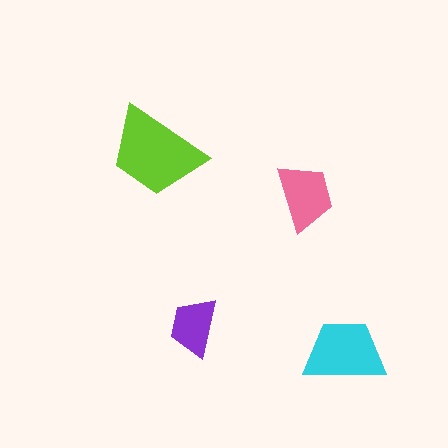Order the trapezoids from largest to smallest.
the lime one, the cyan one, the pink one, the purple one.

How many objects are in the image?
There are 4 objects in the image.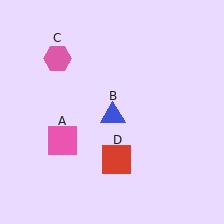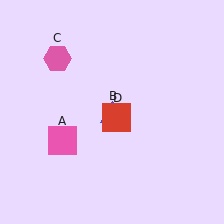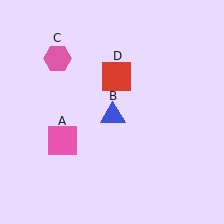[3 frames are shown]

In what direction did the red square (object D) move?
The red square (object D) moved up.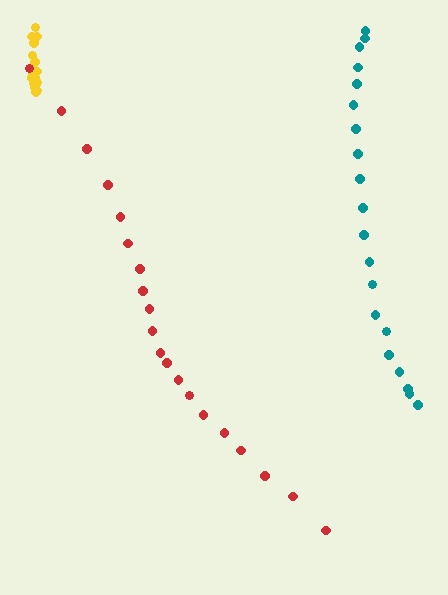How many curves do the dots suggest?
There are 3 distinct paths.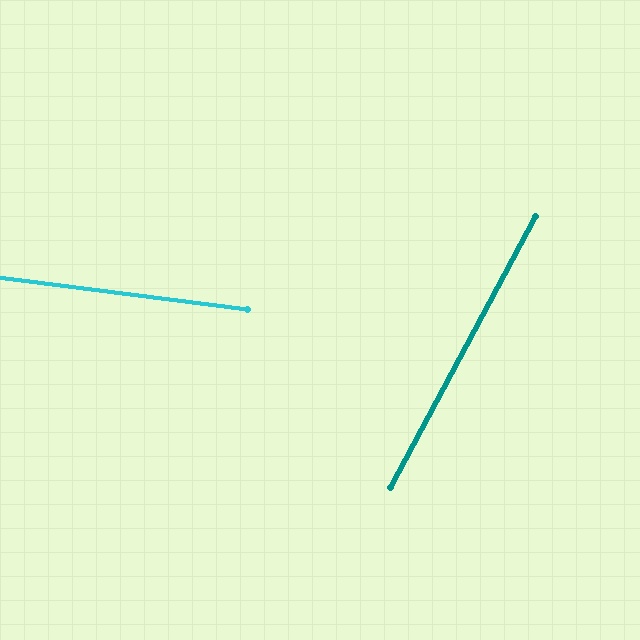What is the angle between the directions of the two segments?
Approximately 69 degrees.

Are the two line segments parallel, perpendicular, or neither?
Neither parallel nor perpendicular — they differ by about 69°.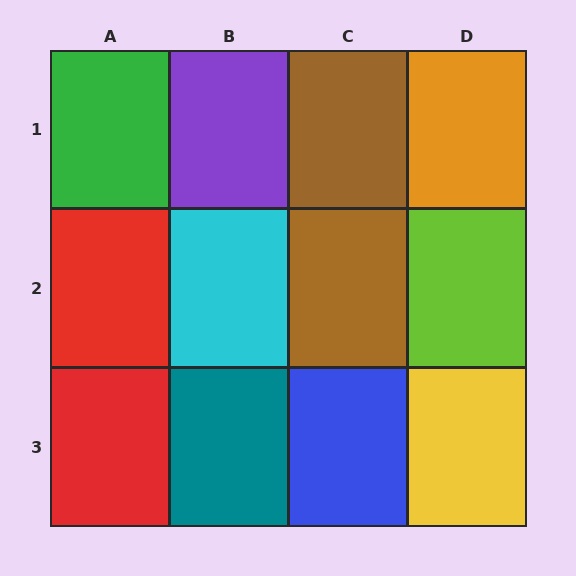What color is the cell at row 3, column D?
Yellow.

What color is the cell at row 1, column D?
Orange.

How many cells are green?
1 cell is green.